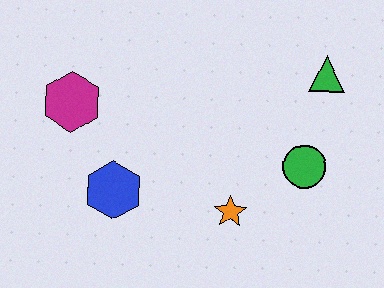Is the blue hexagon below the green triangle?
Yes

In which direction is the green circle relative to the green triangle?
The green circle is below the green triangle.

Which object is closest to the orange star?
The green circle is closest to the orange star.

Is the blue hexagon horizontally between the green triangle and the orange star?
No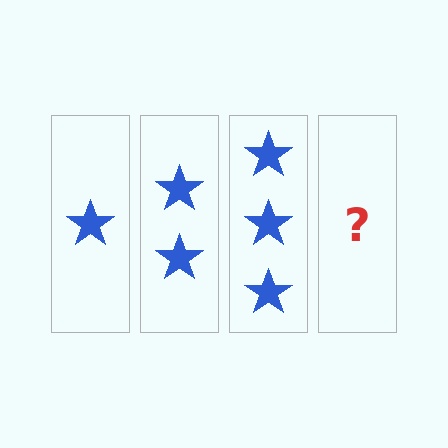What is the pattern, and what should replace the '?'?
The pattern is that each step adds one more star. The '?' should be 4 stars.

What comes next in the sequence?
The next element should be 4 stars.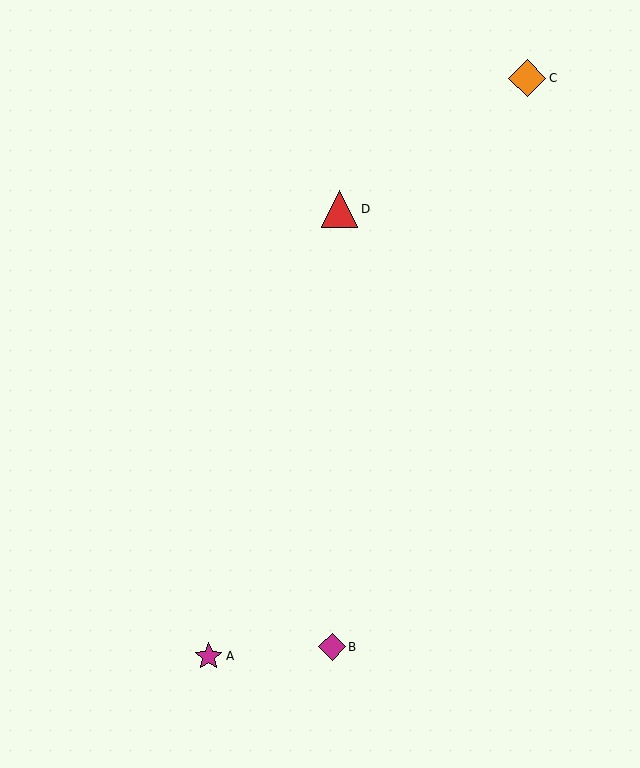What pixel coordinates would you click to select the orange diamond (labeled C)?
Click at (527, 78) to select the orange diamond C.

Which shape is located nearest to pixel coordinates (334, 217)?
The red triangle (labeled D) at (339, 209) is nearest to that location.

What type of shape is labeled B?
Shape B is a magenta diamond.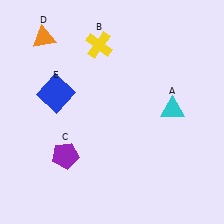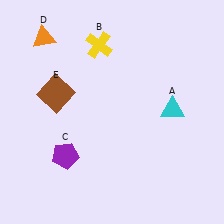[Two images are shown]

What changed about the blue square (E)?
In Image 1, E is blue. In Image 2, it changed to brown.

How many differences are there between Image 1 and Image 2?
There is 1 difference between the two images.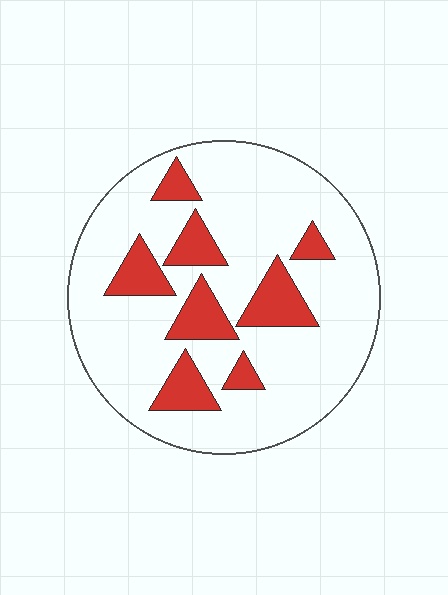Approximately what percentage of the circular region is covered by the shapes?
Approximately 20%.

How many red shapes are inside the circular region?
8.